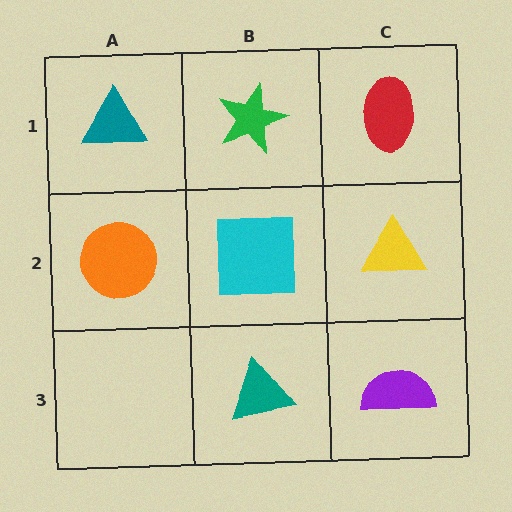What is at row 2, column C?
A yellow triangle.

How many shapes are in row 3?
2 shapes.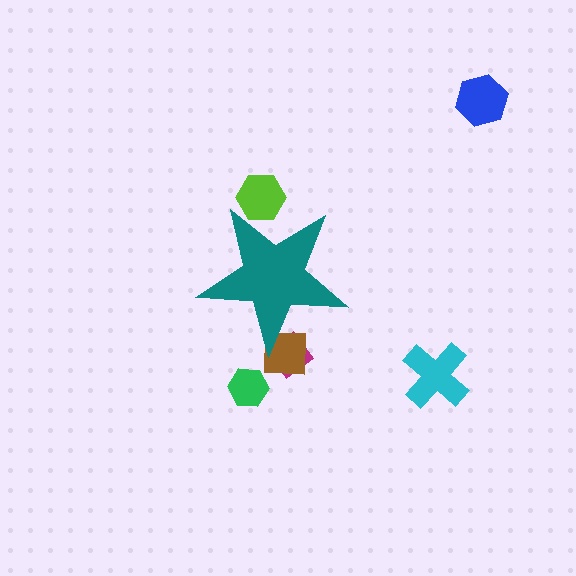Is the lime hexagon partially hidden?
Yes, the lime hexagon is partially hidden behind the teal star.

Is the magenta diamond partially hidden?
Yes, the magenta diamond is partially hidden behind the teal star.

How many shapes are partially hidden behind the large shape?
3 shapes are partially hidden.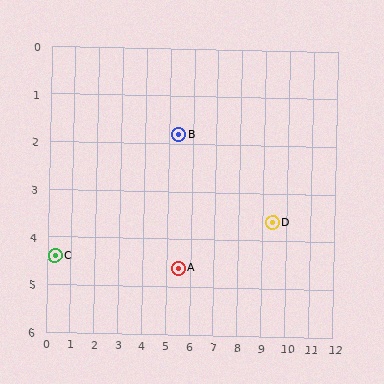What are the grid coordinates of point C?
Point C is at approximately (0.3, 4.4).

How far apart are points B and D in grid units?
Points B and D are about 4.4 grid units apart.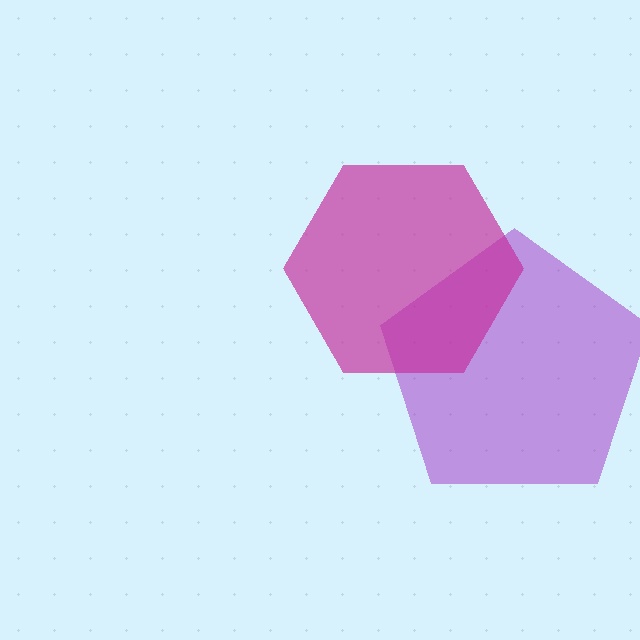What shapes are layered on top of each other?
The layered shapes are: a purple pentagon, a magenta hexagon.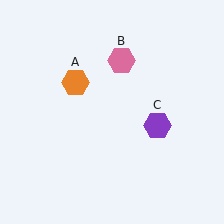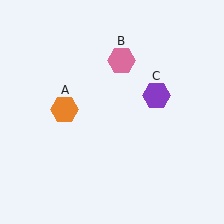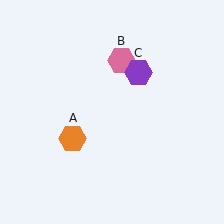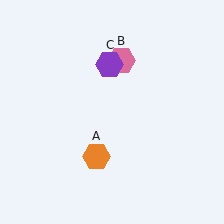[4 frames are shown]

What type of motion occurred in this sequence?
The orange hexagon (object A), purple hexagon (object C) rotated counterclockwise around the center of the scene.